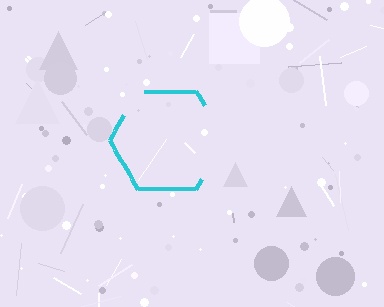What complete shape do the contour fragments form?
The contour fragments form a hexagon.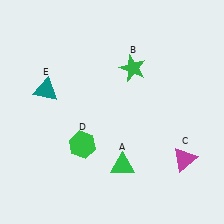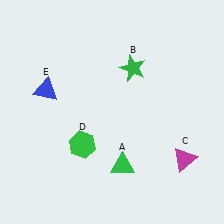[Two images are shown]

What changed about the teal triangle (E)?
In Image 1, E is teal. In Image 2, it changed to blue.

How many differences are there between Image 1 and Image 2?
There is 1 difference between the two images.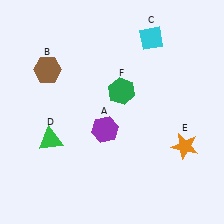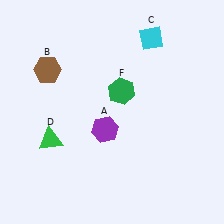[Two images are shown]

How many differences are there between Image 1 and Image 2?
There is 1 difference between the two images.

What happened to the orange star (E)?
The orange star (E) was removed in Image 2. It was in the bottom-right area of Image 1.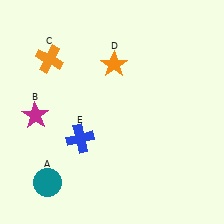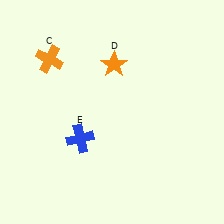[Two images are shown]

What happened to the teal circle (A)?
The teal circle (A) was removed in Image 2. It was in the bottom-left area of Image 1.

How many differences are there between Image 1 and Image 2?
There are 2 differences between the two images.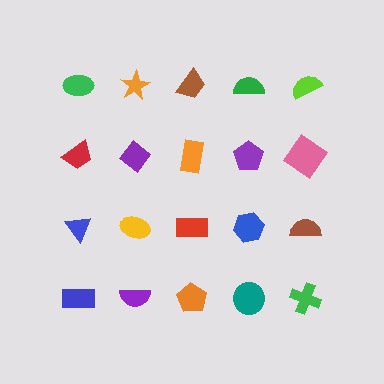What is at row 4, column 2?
A purple semicircle.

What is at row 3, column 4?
A blue hexagon.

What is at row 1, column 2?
An orange star.